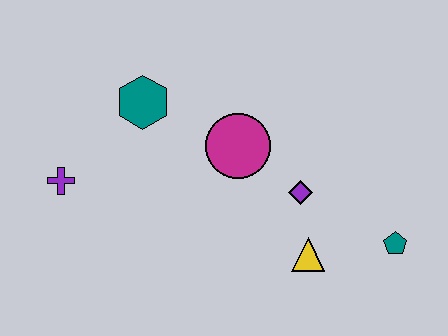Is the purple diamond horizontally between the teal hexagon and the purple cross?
No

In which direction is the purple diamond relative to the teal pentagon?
The purple diamond is to the left of the teal pentagon.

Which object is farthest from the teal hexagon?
The teal pentagon is farthest from the teal hexagon.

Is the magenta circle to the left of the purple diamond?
Yes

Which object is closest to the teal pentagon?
The yellow triangle is closest to the teal pentagon.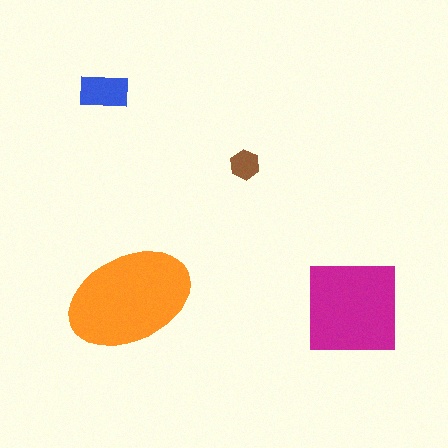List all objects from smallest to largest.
The brown hexagon, the blue rectangle, the magenta square, the orange ellipse.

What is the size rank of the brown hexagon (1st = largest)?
4th.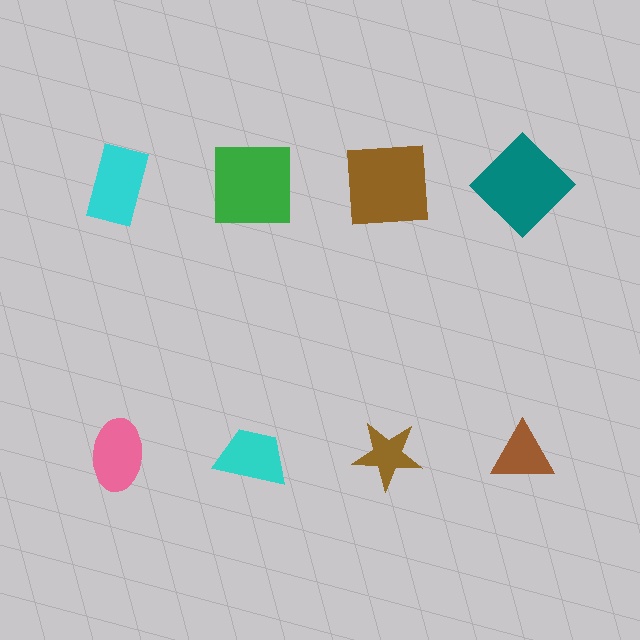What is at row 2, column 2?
A cyan trapezoid.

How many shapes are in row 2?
4 shapes.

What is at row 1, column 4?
A teal diamond.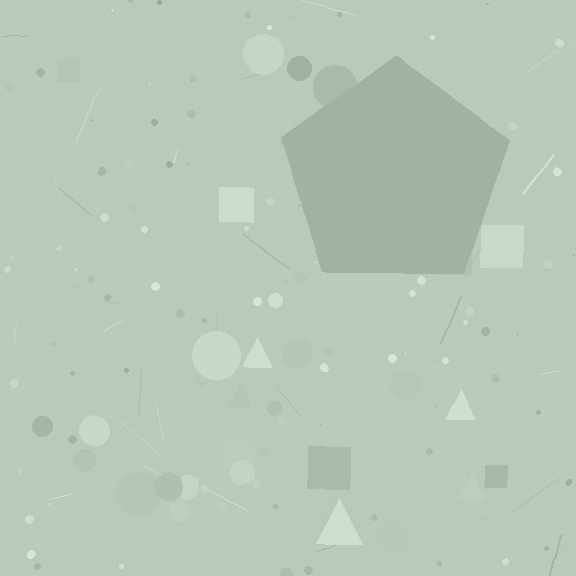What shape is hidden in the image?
A pentagon is hidden in the image.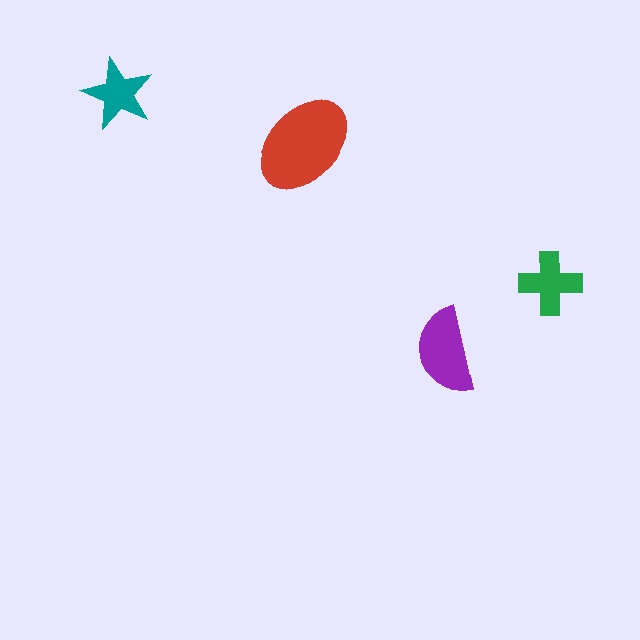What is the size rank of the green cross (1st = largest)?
3rd.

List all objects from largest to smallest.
The red ellipse, the purple semicircle, the green cross, the teal star.